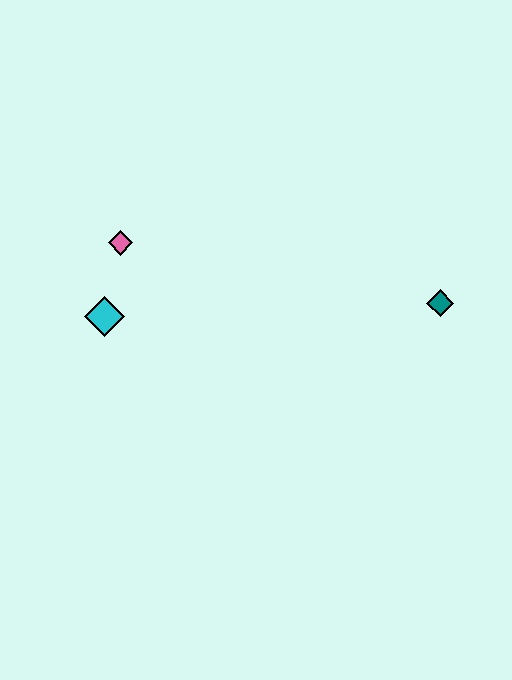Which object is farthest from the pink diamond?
The teal diamond is farthest from the pink diamond.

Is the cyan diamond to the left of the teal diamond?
Yes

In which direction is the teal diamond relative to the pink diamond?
The teal diamond is to the right of the pink diamond.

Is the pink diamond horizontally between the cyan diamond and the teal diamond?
Yes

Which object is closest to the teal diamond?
The pink diamond is closest to the teal diamond.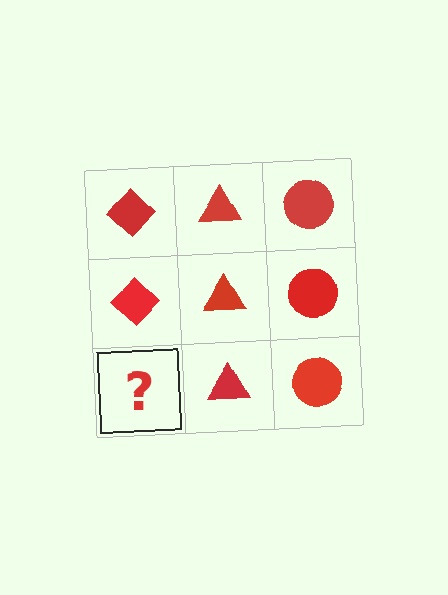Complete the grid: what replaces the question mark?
The question mark should be replaced with a red diamond.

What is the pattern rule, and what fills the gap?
The rule is that each column has a consistent shape. The gap should be filled with a red diamond.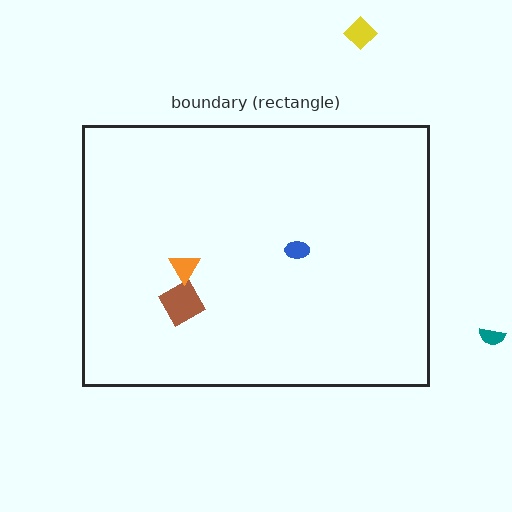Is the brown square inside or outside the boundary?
Inside.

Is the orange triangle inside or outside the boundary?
Inside.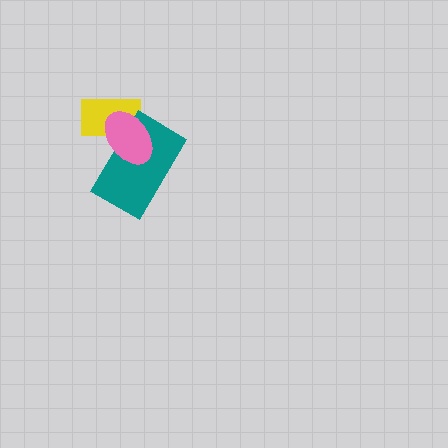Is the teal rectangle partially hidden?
Yes, it is partially covered by another shape.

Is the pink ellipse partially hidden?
No, no other shape covers it.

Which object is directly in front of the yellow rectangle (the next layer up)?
The teal rectangle is directly in front of the yellow rectangle.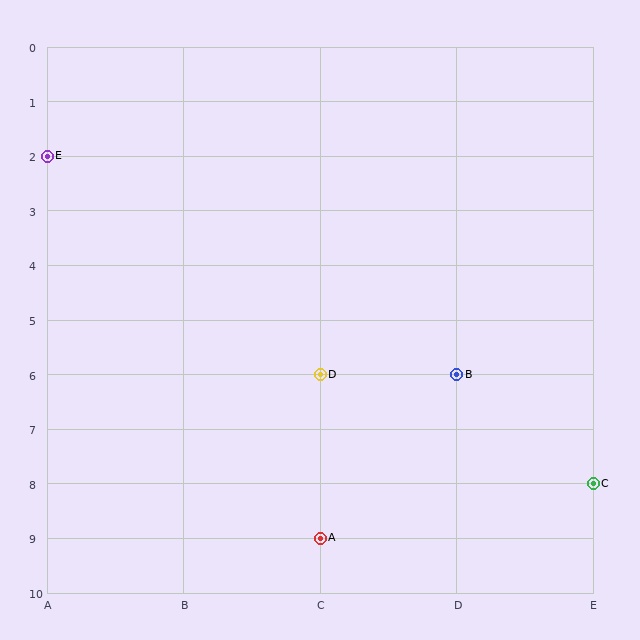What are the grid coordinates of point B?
Point B is at grid coordinates (D, 6).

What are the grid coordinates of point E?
Point E is at grid coordinates (A, 2).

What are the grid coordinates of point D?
Point D is at grid coordinates (C, 6).